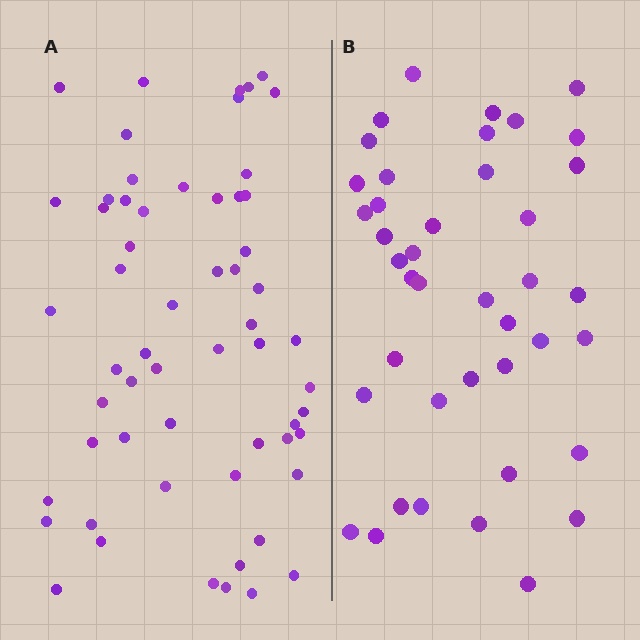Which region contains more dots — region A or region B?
Region A (the left region) has more dots.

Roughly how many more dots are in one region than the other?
Region A has approximately 20 more dots than region B.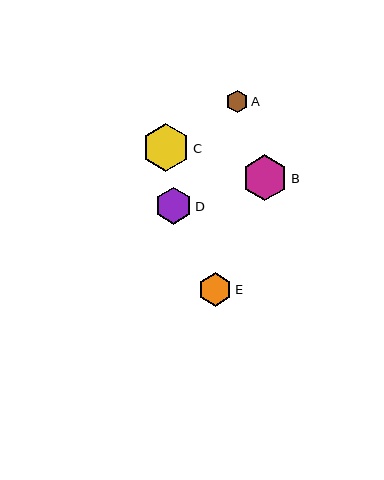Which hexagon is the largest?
Hexagon C is the largest with a size of approximately 48 pixels.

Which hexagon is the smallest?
Hexagon A is the smallest with a size of approximately 23 pixels.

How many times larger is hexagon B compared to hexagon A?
Hexagon B is approximately 2.0 times the size of hexagon A.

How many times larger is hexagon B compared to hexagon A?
Hexagon B is approximately 2.0 times the size of hexagon A.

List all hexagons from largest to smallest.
From largest to smallest: C, B, D, E, A.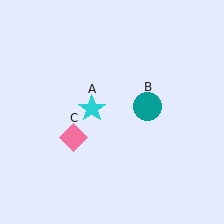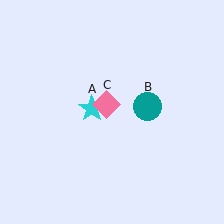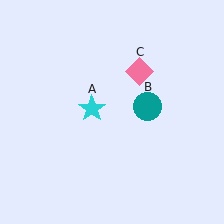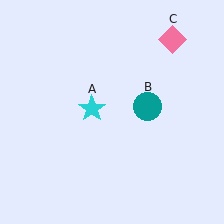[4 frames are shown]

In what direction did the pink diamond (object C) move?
The pink diamond (object C) moved up and to the right.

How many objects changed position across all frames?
1 object changed position: pink diamond (object C).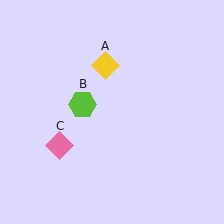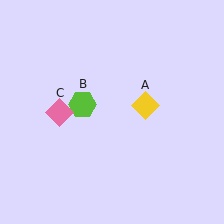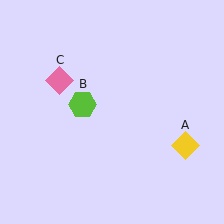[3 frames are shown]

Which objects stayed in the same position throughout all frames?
Lime hexagon (object B) remained stationary.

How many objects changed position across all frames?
2 objects changed position: yellow diamond (object A), pink diamond (object C).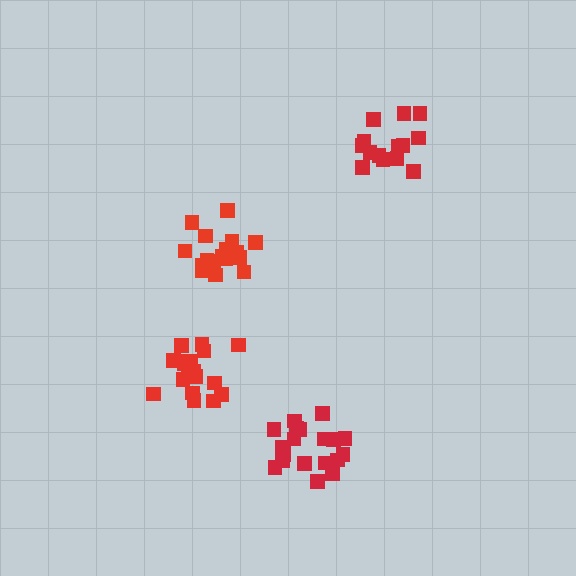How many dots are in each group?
Group 1: 20 dots, Group 2: 18 dots, Group 3: 14 dots, Group 4: 19 dots (71 total).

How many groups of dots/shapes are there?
There are 4 groups.